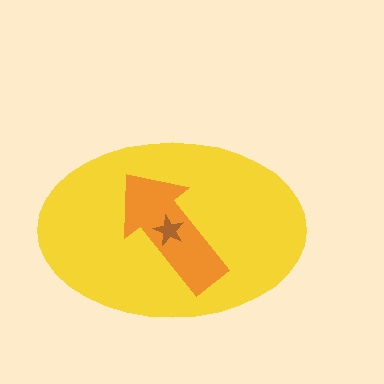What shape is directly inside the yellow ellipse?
The orange arrow.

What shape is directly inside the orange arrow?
The brown star.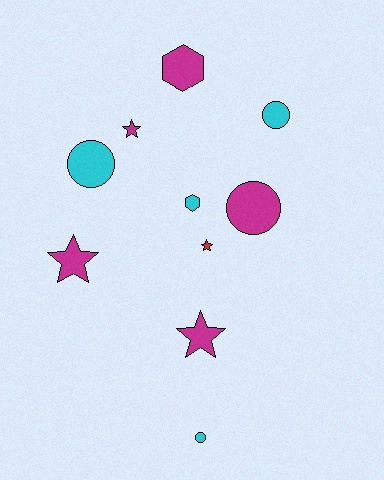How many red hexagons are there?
There are no red hexagons.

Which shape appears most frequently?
Star, with 4 objects.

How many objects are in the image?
There are 10 objects.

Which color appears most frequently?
Magenta, with 5 objects.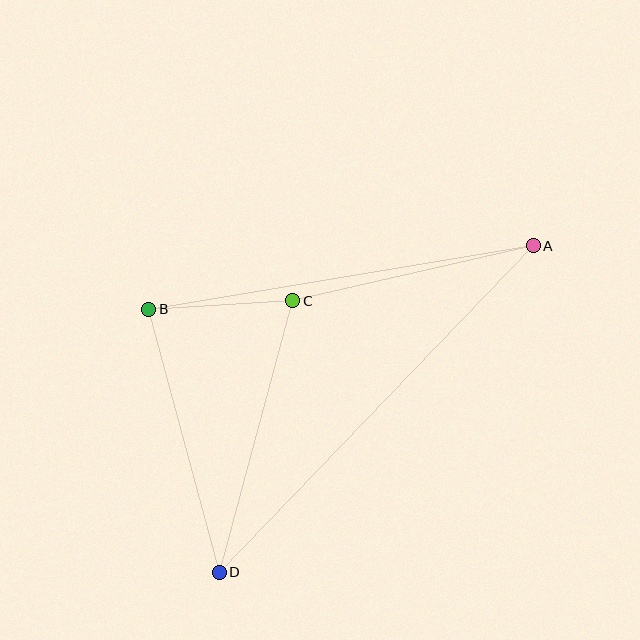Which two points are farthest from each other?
Points A and D are farthest from each other.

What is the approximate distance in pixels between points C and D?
The distance between C and D is approximately 282 pixels.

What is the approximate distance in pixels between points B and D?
The distance between B and D is approximately 272 pixels.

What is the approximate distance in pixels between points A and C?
The distance between A and C is approximately 246 pixels.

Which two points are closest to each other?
Points B and C are closest to each other.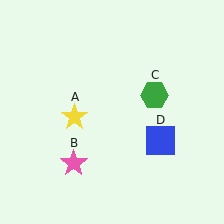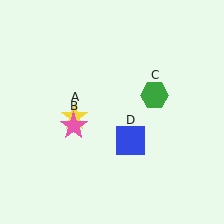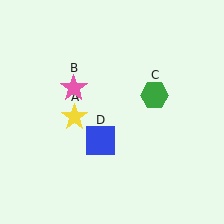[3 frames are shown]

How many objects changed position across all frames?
2 objects changed position: pink star (object B), blue square (object D).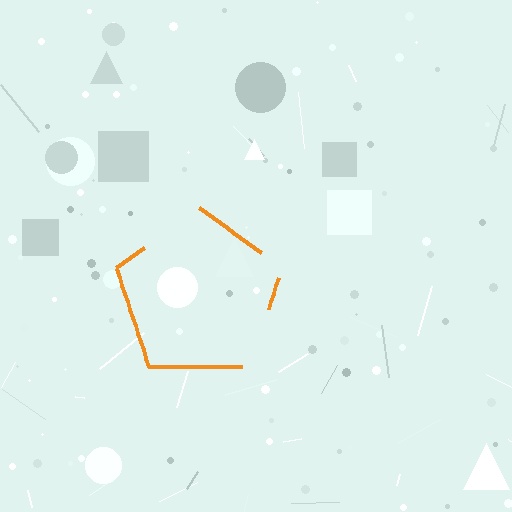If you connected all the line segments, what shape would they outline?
They would outline a pentagon.